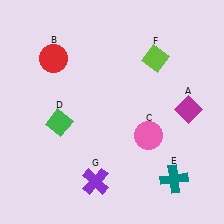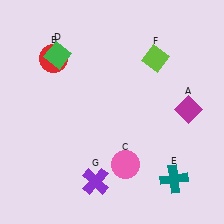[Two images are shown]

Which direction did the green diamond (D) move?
The green diamond (D) moved up.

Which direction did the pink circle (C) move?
The pink circle (C) moved down.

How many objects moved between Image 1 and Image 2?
2 objects moved between the two images.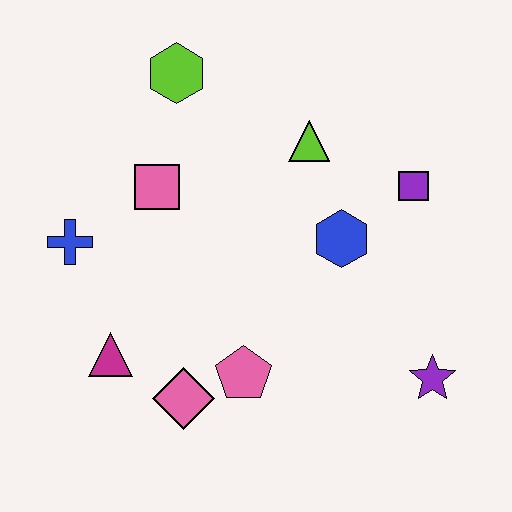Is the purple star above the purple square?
No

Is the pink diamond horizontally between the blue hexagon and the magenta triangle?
Yes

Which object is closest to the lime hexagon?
The pink square is closest to the lime hexagon.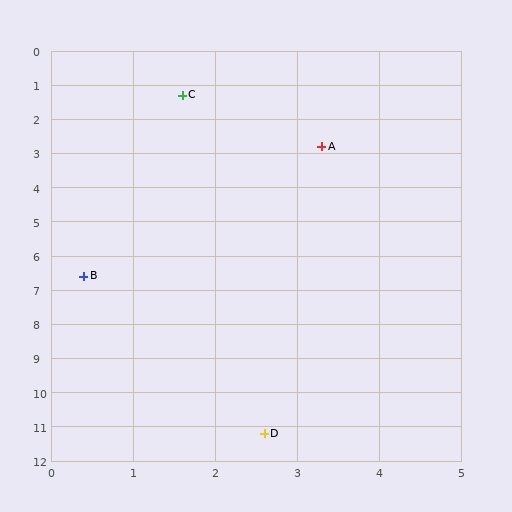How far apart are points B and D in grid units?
Points B and D are about 5.1 grid units apart.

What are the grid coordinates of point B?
Point B is at approximately (0.4, 6.6).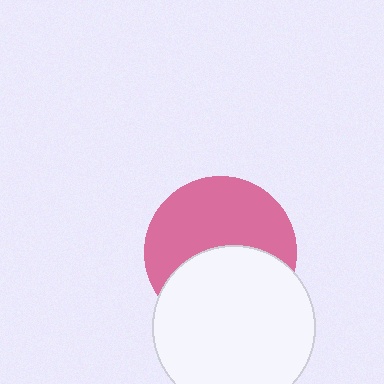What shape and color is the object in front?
The object in front is a white circle.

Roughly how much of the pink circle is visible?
About half of it is visible (roughly 56%).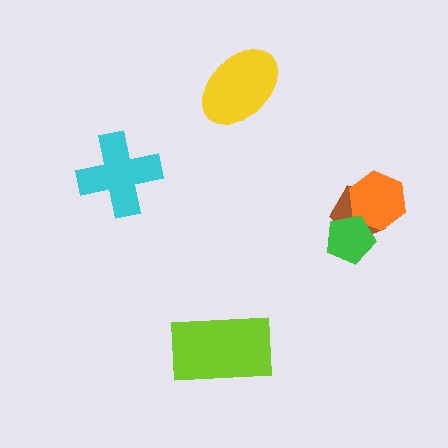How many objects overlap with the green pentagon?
2 objects overlap with the green pentagon.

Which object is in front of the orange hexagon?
The green pentagon is in front of the orange hexagon.